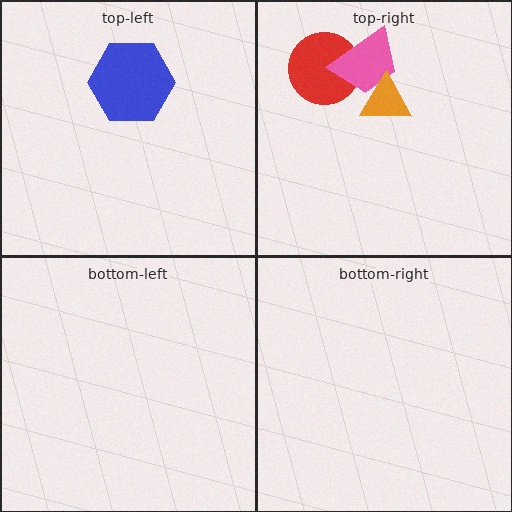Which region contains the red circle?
The top-right region.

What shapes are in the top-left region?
The blue hexagon.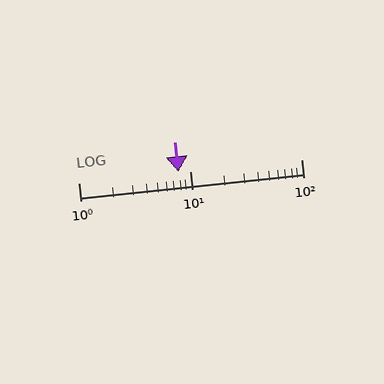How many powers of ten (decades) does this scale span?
The scale spans 2 decades, from 1 to 100.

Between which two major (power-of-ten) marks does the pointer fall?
The pointer is between 1 and 10.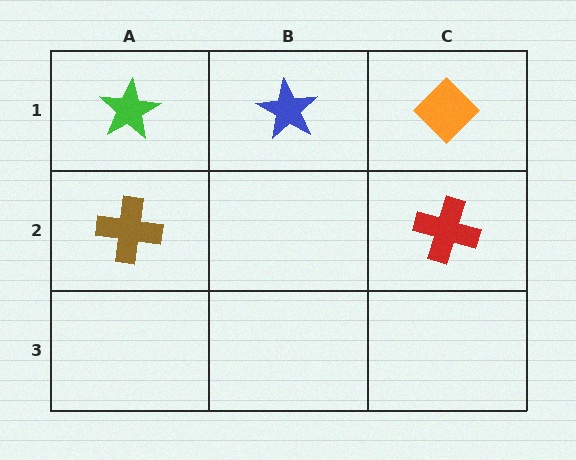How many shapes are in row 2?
2 shapes.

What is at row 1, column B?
A blue star.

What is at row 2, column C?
A red cross.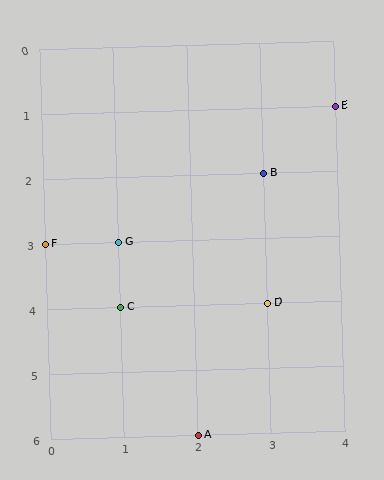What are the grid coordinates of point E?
Point E is at grid coordinates (4, 1).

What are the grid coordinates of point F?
Point F is at grid coordinates (0, 3).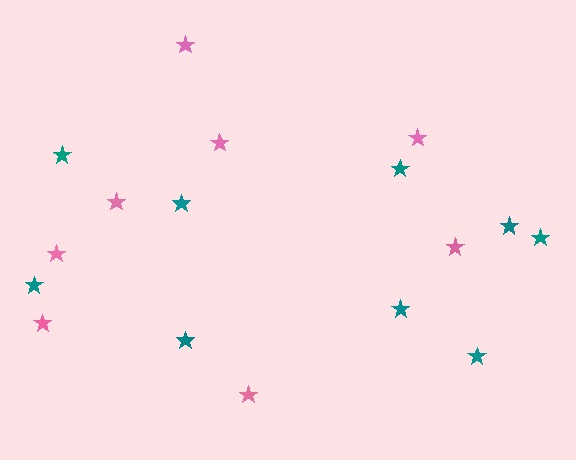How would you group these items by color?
There are 2 groups: one group of pink stars (8) and one group of teal stars (9).